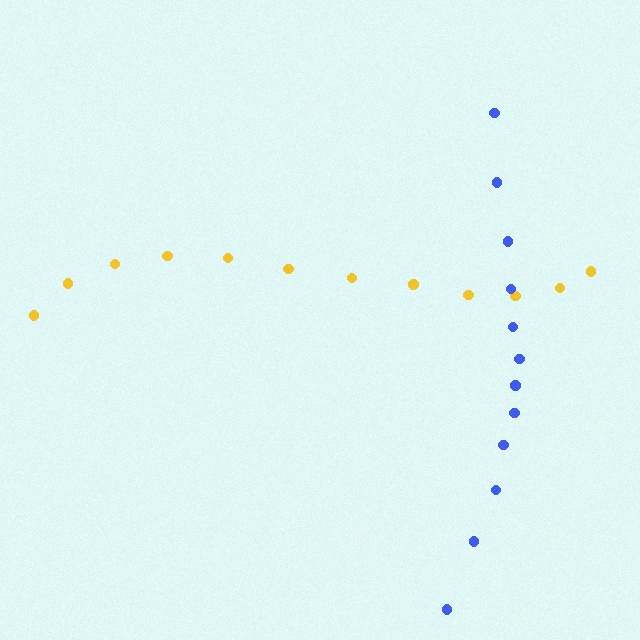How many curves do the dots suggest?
There are 2 distinct paths.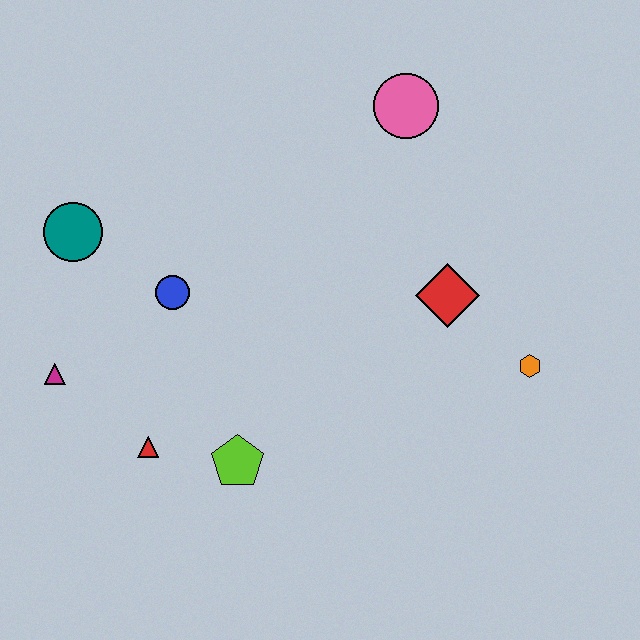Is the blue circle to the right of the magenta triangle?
Yes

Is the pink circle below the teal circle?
No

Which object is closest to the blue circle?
The teal circle is closest to the blue circle.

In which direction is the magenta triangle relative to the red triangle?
The magenta triangle is to the left of the red triangle.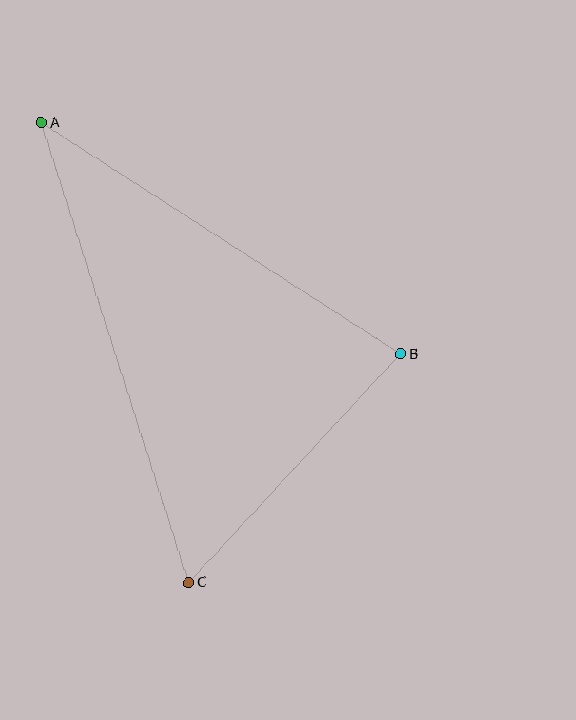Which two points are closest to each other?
Points B and C are closest to each other.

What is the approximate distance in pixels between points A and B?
The distance between A and B is approximately 427 pixels.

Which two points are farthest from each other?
Points A and C are farthest from each other.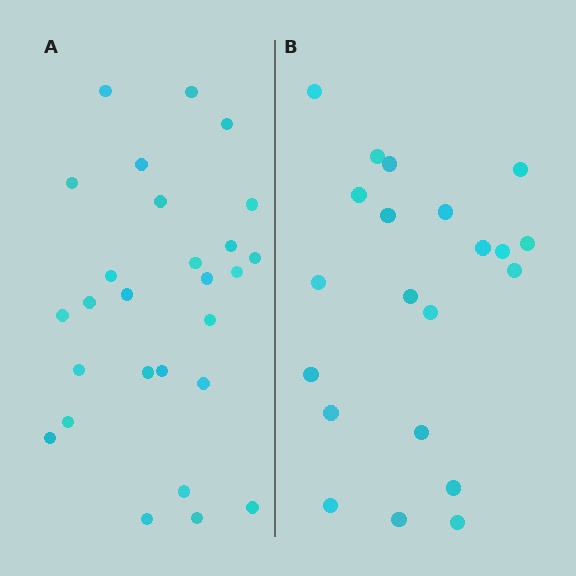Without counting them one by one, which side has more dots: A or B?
Region A (the left region) has more dots.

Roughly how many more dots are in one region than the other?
Region A has about 6 more dots than region B.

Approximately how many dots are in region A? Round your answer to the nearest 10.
About 30 dots. (The exact count is 27, which rounds to 30.)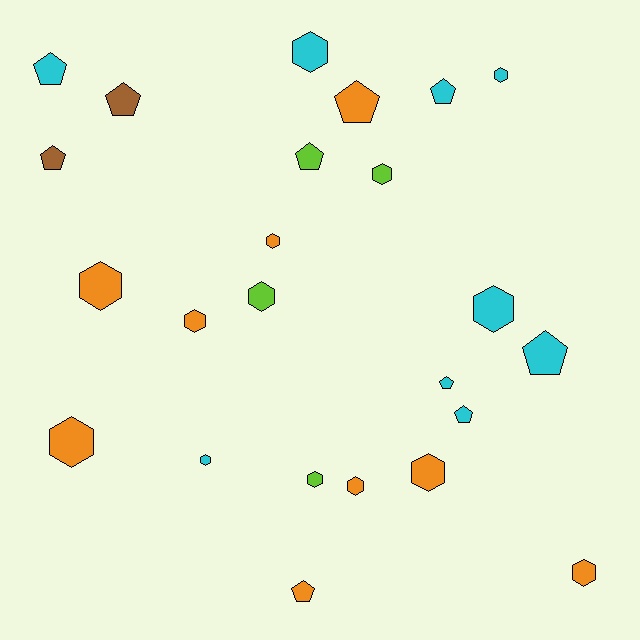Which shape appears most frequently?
Hexagon, with 14 objects.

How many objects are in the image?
There are 24 objects.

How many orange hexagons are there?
There are 7 orange hexagons.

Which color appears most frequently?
Orange, with 9 objects.